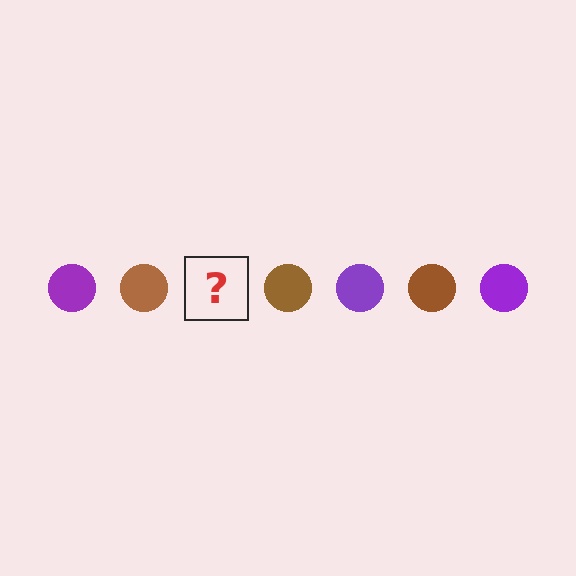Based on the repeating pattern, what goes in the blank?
The blank should be a purple circle.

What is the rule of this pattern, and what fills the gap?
The rule is that the pattern cycles through purple, brown circles. The gap should be filled with a purple circle.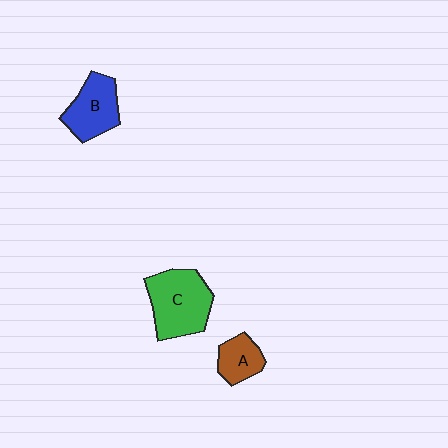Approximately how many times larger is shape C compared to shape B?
Approximately 1.4 times.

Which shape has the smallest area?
Shape A (brown).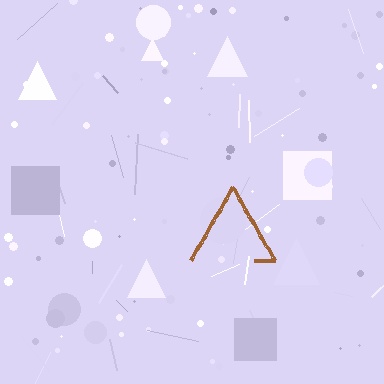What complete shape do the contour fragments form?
The contour fragments form a triangle.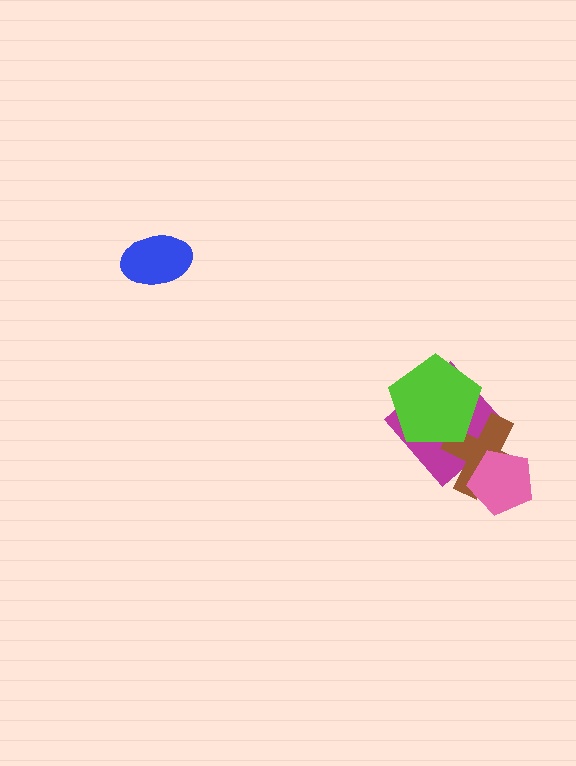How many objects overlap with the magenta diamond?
2 objects overlap with the magenta diamond.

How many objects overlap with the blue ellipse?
0 objects overlap with the blue ellipse.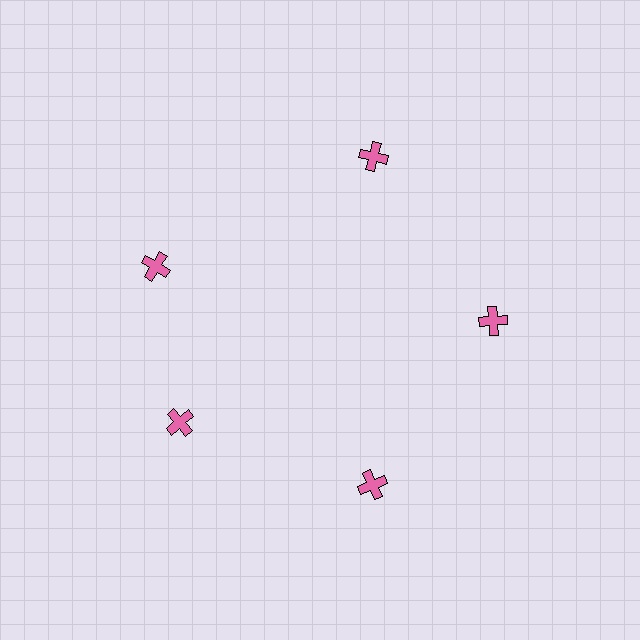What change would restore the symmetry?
The symmetry would be restored by rotating it back into even spacing with its neighbors so that all 5 crosses sit at equal angles and equal distance from the center.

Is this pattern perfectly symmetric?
No. The 5 pink crosses are arranged in a ring, but one element near the 10 o'clock position is rotated out of alignment along the ring, breaking the 5-fold rotational symmetry.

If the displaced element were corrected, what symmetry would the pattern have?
It would have 5-fold rotational symmetry — the pattern would map onto itself every 72 degrees.